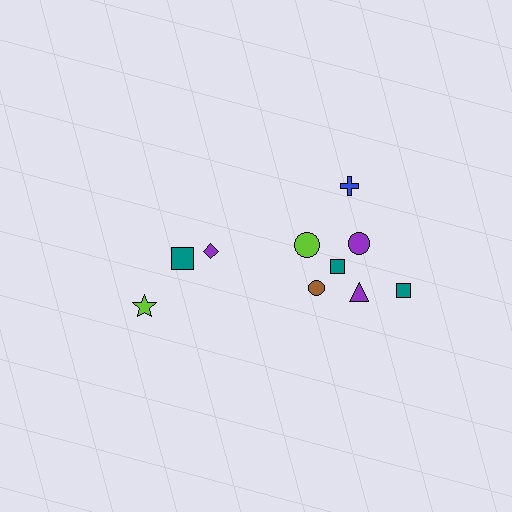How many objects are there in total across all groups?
There are 10 objects.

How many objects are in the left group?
There are 3 objects.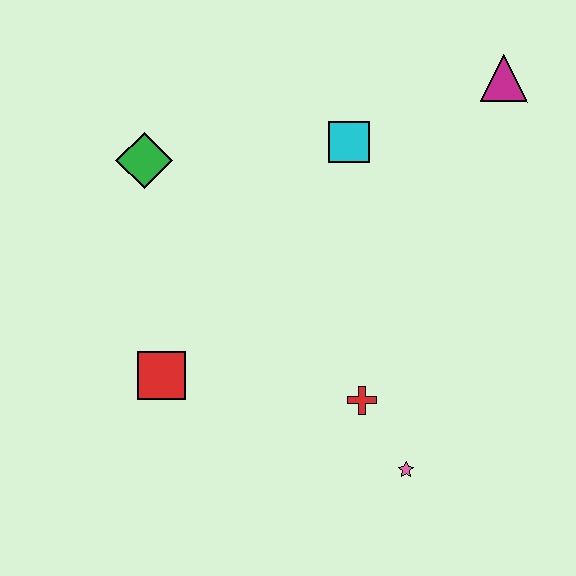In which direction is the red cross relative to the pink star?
The red cross is above the pink star.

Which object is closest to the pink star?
The red cross is closest to the pink star.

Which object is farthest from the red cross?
The magenta triangle is farthest from the red cross.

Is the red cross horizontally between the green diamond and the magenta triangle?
Yes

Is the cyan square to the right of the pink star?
No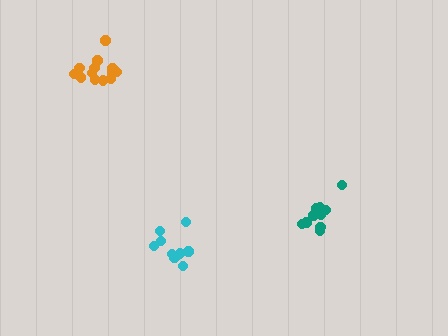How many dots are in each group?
Group 1: 13 dots, Group 2: 13 dots, Group 3: 9 dots (35 total).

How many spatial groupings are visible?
There are 3 spatial groupings.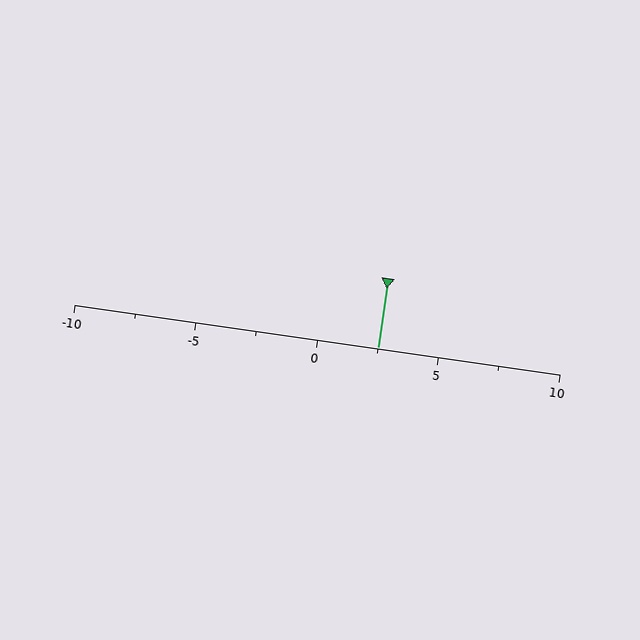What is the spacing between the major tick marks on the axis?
The major ticks are spaced 5 apart.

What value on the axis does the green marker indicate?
The marker indicates approximately 2.5.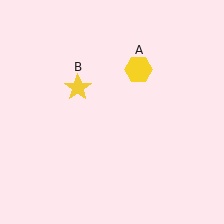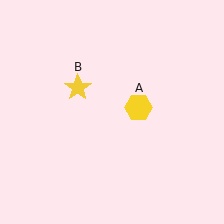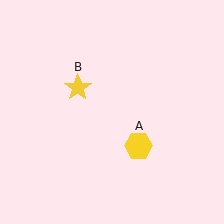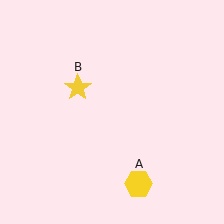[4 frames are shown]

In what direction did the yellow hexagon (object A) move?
The yellow hexagon (object A) moved down.